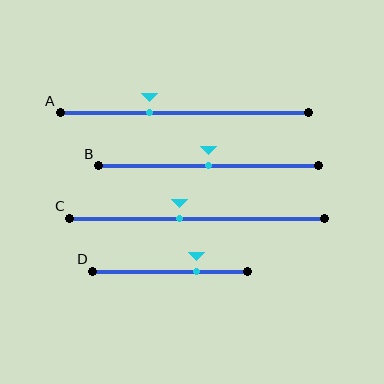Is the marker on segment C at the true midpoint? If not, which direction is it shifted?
No, the marker on segment C is shifted to the left by about 7% of the segment length.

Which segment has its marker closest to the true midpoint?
Segment B has its marker closest to the true midpoint.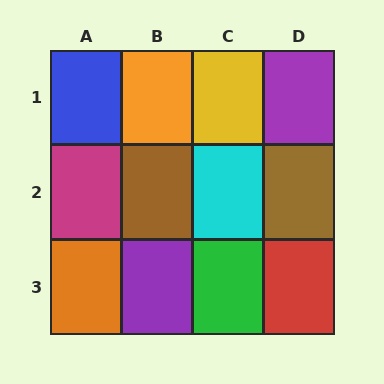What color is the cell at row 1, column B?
Orange.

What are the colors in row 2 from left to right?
Magenta, brown, cyan, brown.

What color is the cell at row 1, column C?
Yellow.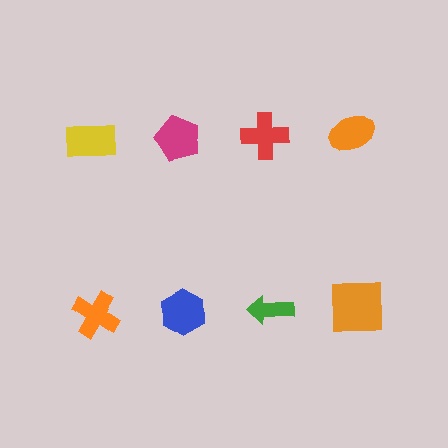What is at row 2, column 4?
An orange square.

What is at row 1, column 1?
A yellow rectangle.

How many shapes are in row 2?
4 shapes.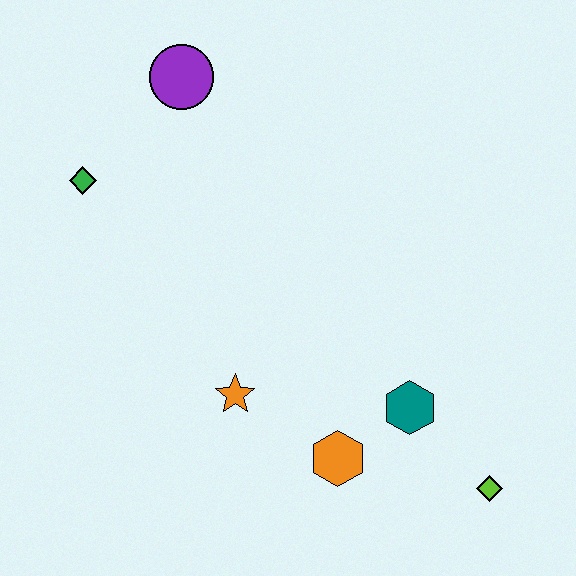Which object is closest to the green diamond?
The purple circle is closest to the green diamond.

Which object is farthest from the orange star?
The purple circle is farthest from the orange star.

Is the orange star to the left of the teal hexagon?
Yes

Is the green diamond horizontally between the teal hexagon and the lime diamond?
No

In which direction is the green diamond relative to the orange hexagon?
The green diamond is above the orange hexagon.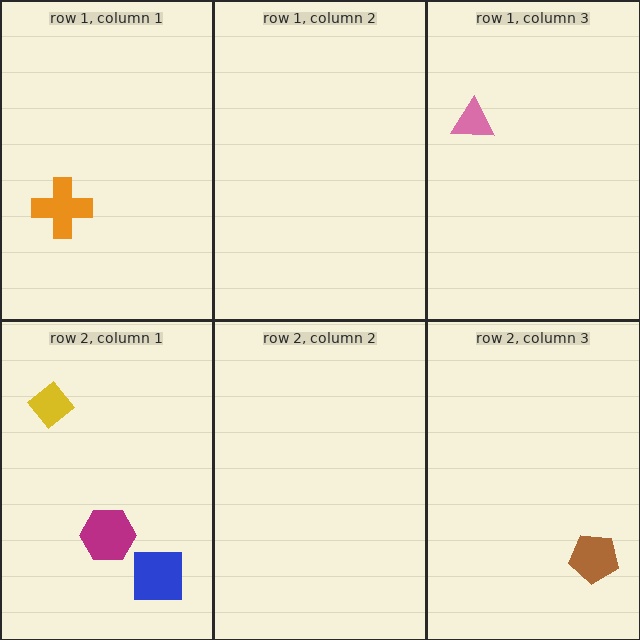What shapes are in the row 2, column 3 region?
The brown pentagon.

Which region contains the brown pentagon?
The row 2, column 3 region.